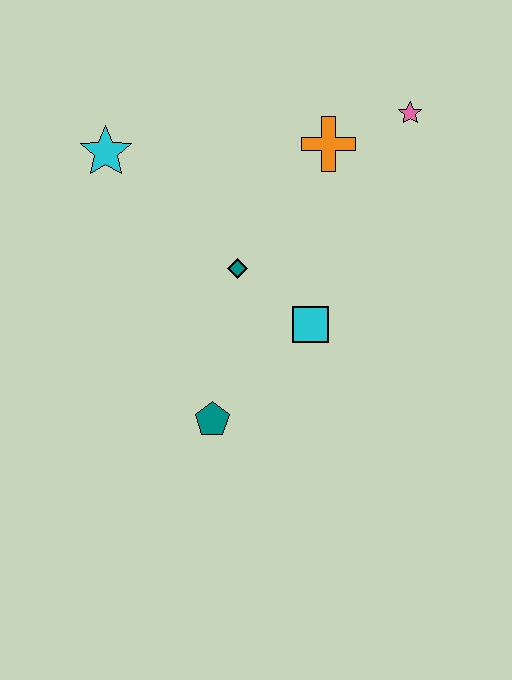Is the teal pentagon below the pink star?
Yes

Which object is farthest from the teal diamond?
The pink star is farthest from the teal diamond.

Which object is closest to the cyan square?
The teal diamond is closest to the cyan square.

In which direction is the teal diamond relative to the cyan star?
The teal diamond is to the right of the cyan star.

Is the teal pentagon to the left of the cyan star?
No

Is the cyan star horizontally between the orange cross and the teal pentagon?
No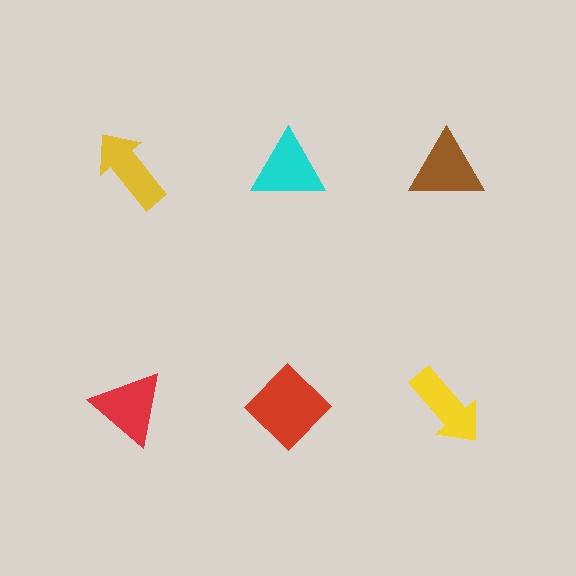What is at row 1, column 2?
A cyan triangle.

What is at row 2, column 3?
A yellow arrow.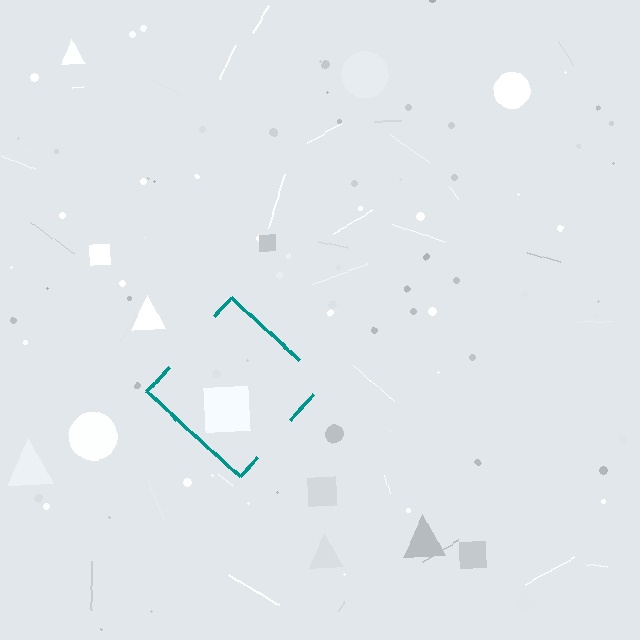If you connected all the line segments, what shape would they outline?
They would outline a diamond.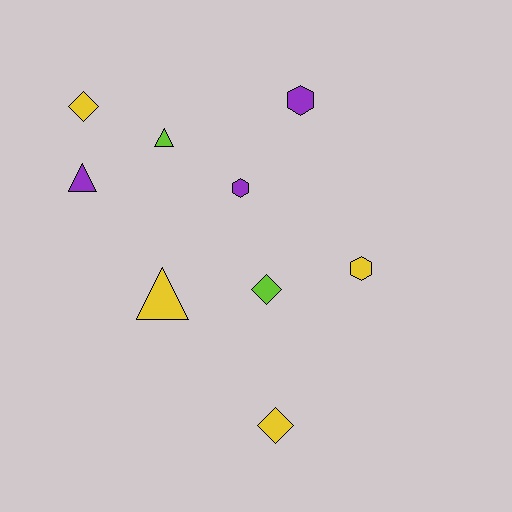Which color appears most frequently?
Yellow, with 4 objects.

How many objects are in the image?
There are 9 objects.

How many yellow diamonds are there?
There are 2 yellow diamonds.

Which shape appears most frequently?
Hexagon, with 3 objects.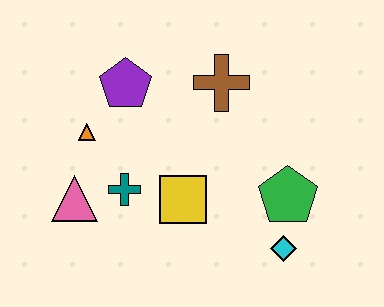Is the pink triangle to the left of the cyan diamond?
Yes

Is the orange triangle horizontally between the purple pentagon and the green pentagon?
No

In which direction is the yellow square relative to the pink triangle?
The yellow square is to the right of the pink triangle.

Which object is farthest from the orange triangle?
The cyan diamond is farthest from the orange triangle.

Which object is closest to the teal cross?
The pink triangle is closest to the teal cross.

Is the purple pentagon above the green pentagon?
Yes